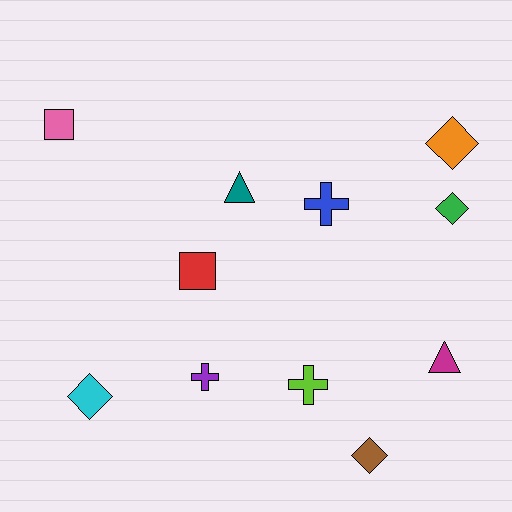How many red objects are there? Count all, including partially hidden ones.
There is 1 red object.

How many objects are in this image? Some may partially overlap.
There are 11 objects.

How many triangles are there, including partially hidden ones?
There are 2 triangles.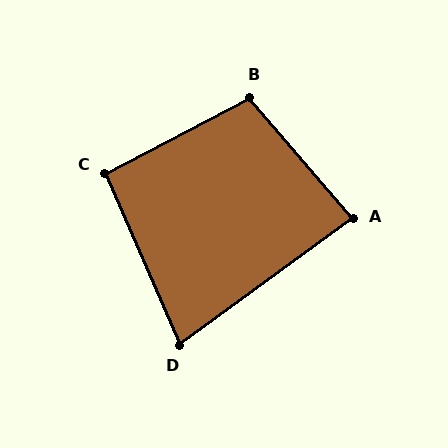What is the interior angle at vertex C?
Approximately 94 degrees (approximately right).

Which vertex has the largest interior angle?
B, at approximately 103 degrees.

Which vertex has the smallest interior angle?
D, at approximately 77 degrees.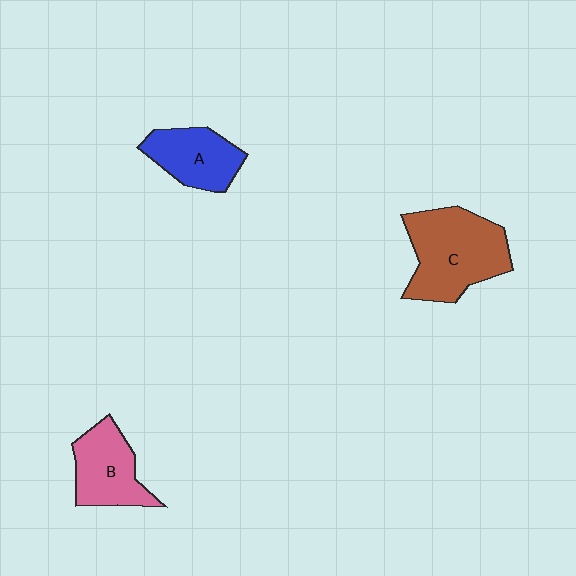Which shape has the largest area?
Shape C (brown).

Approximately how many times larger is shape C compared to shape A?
Approximately 1.6 times.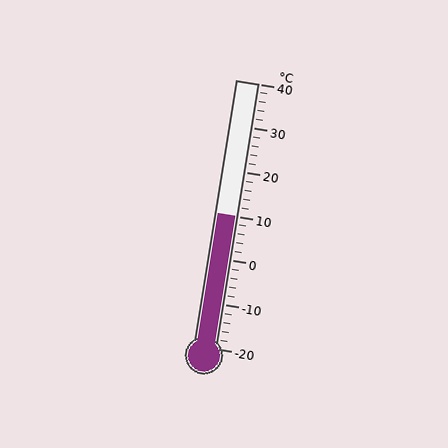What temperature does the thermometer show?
The thermometer shows approximately 10°C.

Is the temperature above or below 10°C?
The temperature is at 10°C.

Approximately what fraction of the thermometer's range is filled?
The thermometer is filled to approximately 50% of its range.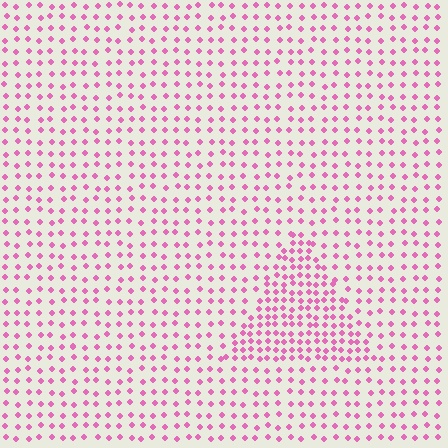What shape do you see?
I see a triangle.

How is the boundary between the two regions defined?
The boundary is defined by a change in element density (approximately 1.9x ratio). All elements are the same color, size, and shape.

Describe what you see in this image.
The image contains small pink elements arranged at two different densities. A triangle-shaped region is visible where the elements are more densely packed than the surrounding area.